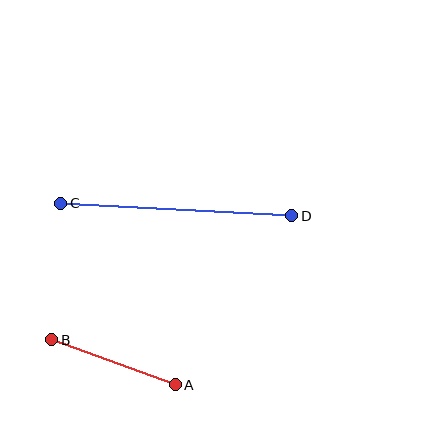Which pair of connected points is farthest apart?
Points C and D are farthest apart.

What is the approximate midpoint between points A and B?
The midpoint is at approximately (114, 362) pixels.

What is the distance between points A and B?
The distance is approximately 131 pixels.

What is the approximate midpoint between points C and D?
The midpoint is at approximately (176, 210) pixels.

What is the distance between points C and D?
The distance is approximately 231 pixels.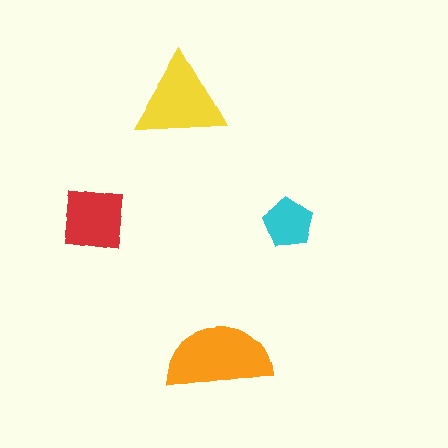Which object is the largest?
The orange semicircle.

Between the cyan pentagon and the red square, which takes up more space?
The red square.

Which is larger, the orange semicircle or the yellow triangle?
The orange semicircle.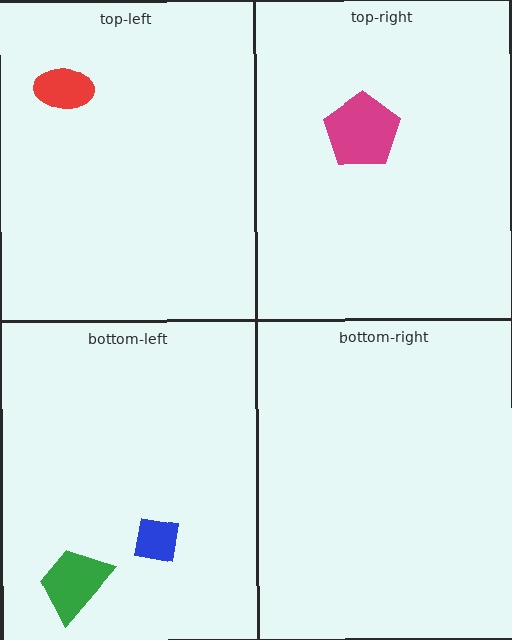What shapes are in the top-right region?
The magenta pentagon.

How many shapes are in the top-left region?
1.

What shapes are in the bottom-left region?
The blue square, the green trapezoid.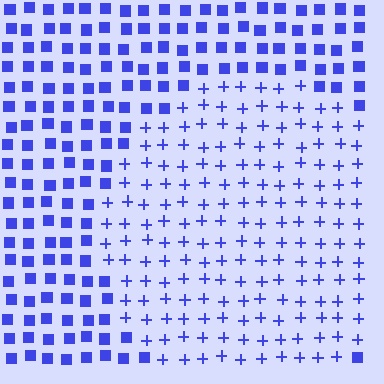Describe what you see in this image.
The image is filled with small blue elements arranged in a uniform grid. A circle-shaped region contains plus signs, while the surrounding area contains squares. The boundary is defined purely by the change in element shape.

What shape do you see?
I see a circle.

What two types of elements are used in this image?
The image uses plus signs inside the circle region and squares outside it.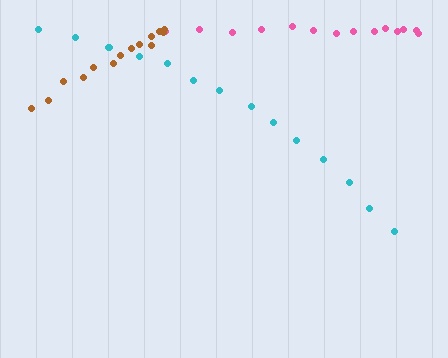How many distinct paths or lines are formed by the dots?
There are 3 distinct paths.